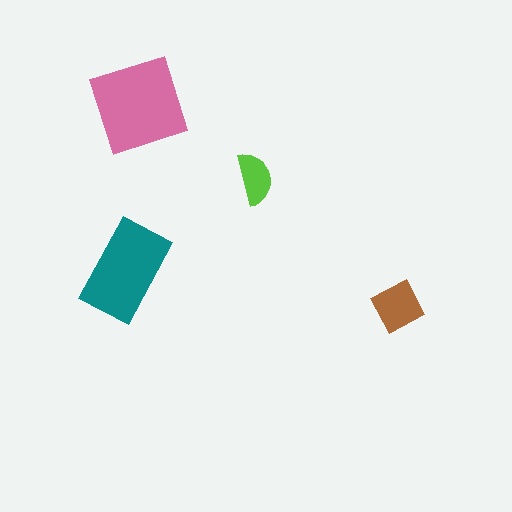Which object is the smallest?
The lime semicircle.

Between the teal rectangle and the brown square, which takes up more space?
The teal rectangle.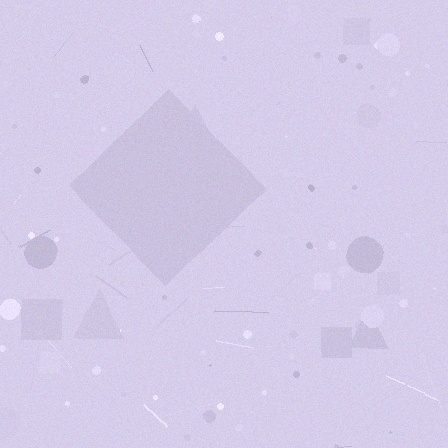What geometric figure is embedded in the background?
A diamond is embedded in the background.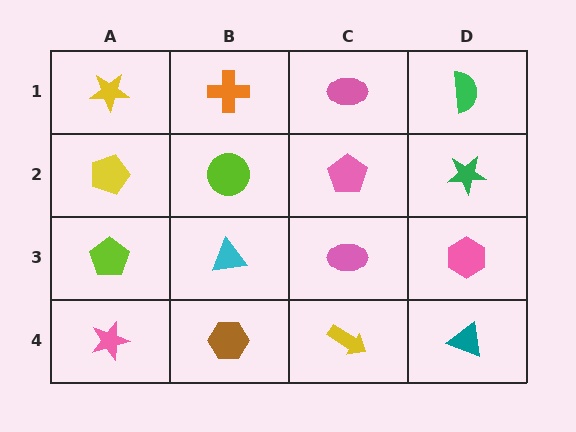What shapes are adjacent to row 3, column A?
A yellow pentagon (row 2, column A), a pink star (row 4, column A), a cyan triangle (row 3, column B).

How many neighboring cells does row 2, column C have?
4.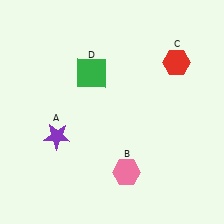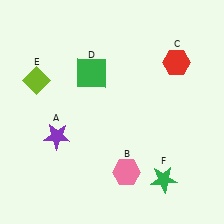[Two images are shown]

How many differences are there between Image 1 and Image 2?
There are 2 differences between the two images.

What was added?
A lime diamond (E), a green star (F) were added in Image 2.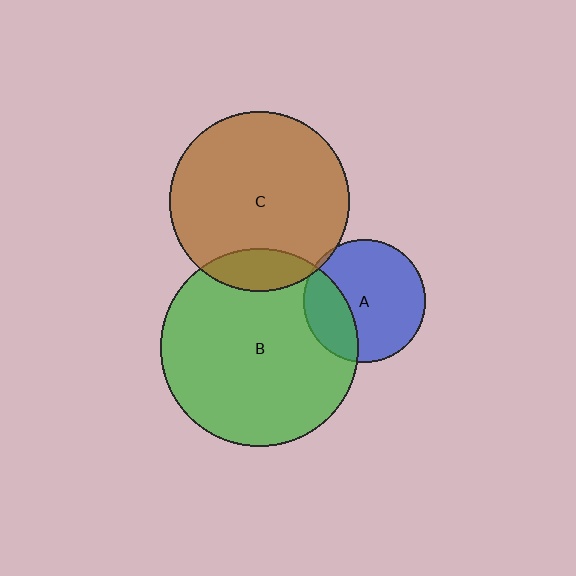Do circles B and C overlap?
Yes.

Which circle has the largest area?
Circle B (green).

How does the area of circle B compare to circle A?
Approximately 2.6 times.